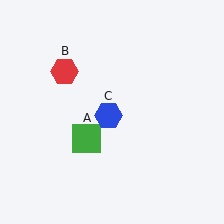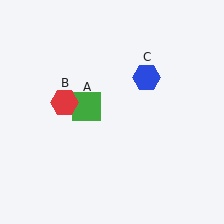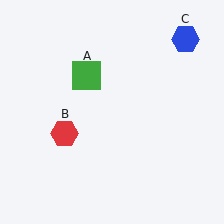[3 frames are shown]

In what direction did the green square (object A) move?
The green square (object A) moved up.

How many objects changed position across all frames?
3 objects changed position: green square (object A), red hexagon (object B), blue hexagon (object C).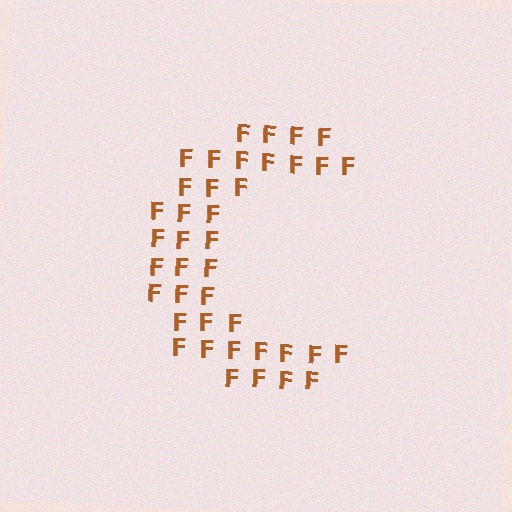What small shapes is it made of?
It is made of small letter F's.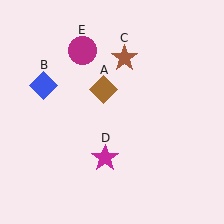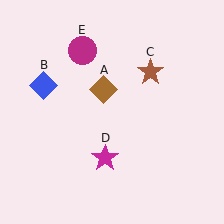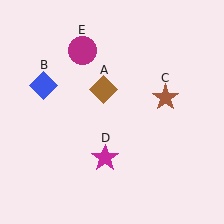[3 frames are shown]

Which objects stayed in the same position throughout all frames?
Brown diamond (object A) and blue diamond (object B) and magenta star (object D) and magenta circle (object E) remained stationary.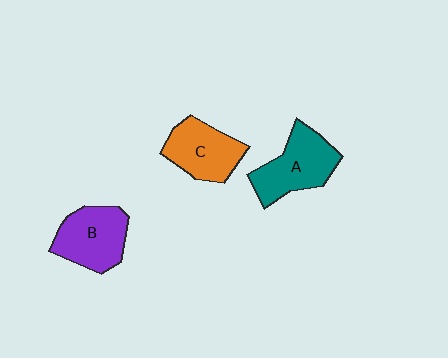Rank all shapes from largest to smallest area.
From largest to smallest: A (teal), B (purple), C (orange).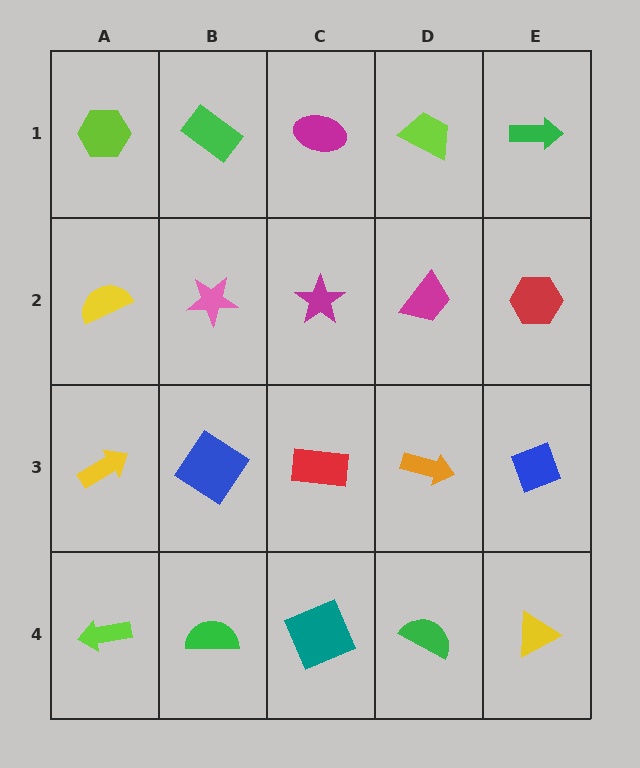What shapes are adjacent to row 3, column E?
A red hexagon (row 2, column E), a yellow triangle (row 4, column E), an orange arrow (row 3, column D).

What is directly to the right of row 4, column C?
A green semicircle.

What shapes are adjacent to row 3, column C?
A magenta star (row 2, column C), a teal square (row 4, column C), a blue diamond (row 3, column B), an orange arrow (row 3, column D).